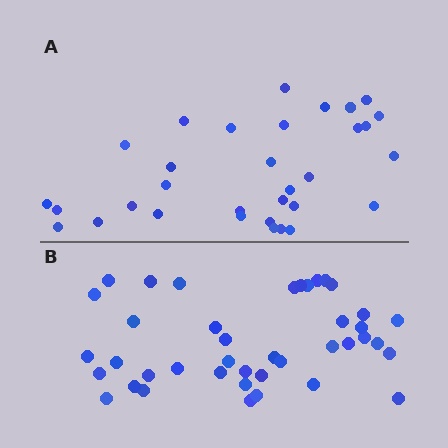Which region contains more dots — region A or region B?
Region B (the bottom region) has more dots.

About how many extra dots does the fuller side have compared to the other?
Region B has roughly 8 or so more dots than region A.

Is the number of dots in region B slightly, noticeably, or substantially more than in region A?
Region B has noticeably more, but not dramatically so. The ratio is roughly 1.3 to 1.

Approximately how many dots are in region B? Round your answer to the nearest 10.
About 40 dots. (The exact count is 41, which rounds to 40.)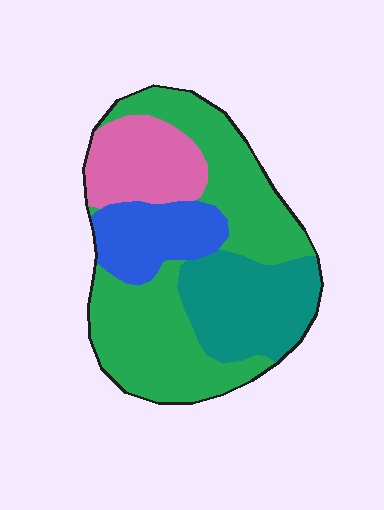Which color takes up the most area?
Green, at roughly 45%.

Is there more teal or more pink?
Teal.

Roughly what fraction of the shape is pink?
Pink takes up about one sixth (1/6) of the shape.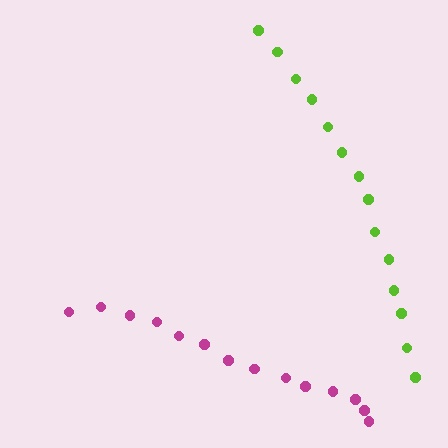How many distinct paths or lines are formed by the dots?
There are 2 distinct paths.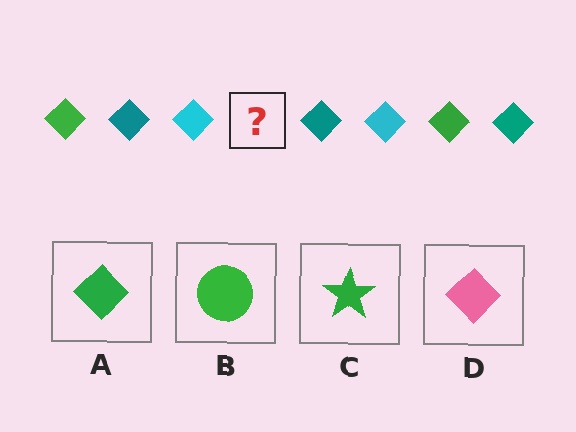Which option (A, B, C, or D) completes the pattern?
A.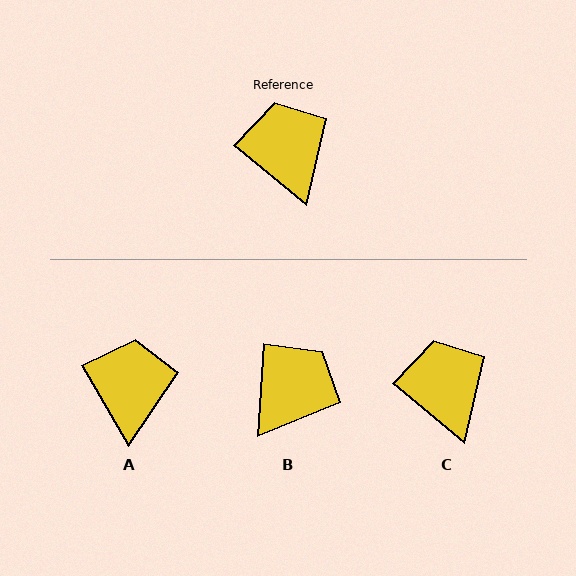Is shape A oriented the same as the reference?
No, it is off by about 21 degrees.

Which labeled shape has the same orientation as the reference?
C.